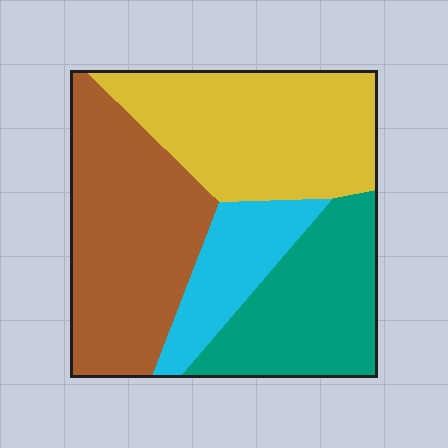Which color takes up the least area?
Cyan, at roughly 15%.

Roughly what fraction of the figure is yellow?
Yellow covers around 30% of the figure.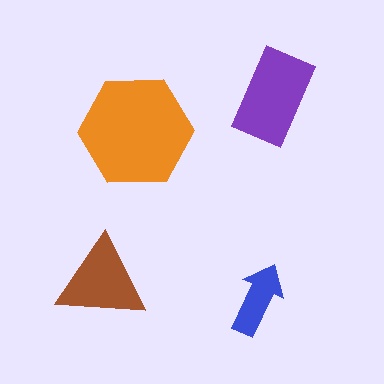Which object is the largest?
The orange hexagon.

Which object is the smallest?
The blue arrow.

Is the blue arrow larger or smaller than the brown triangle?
Smaller.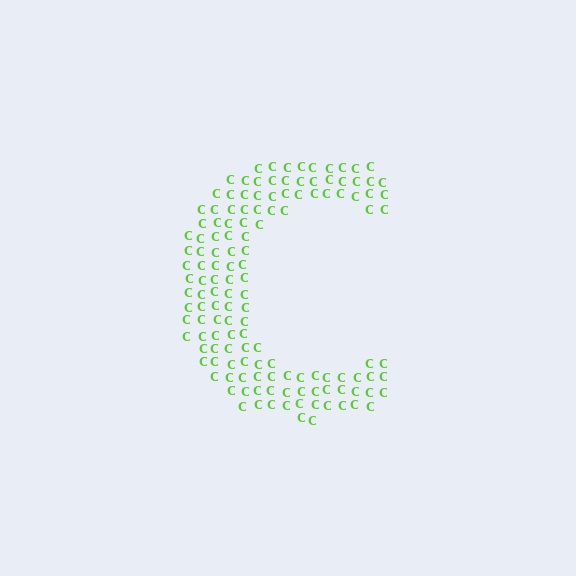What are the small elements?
The small elements are letter C's.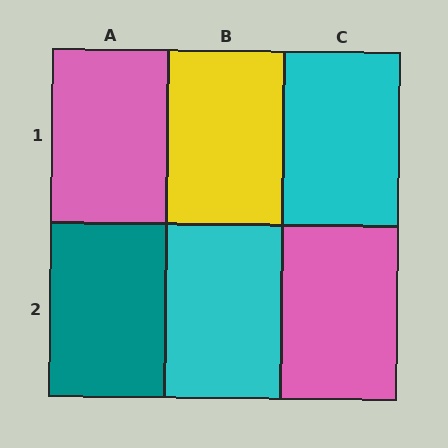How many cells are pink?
2 cells are pink.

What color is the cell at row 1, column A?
Pink.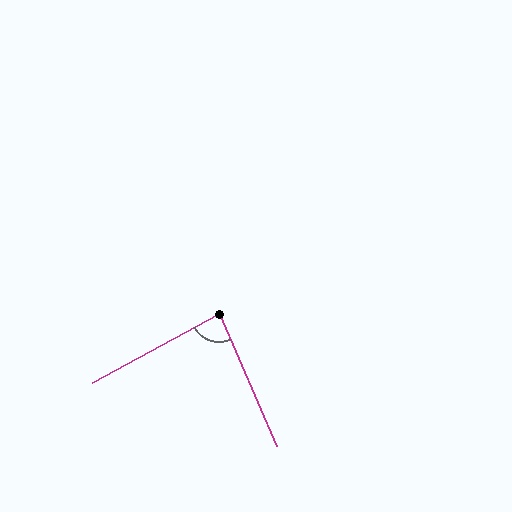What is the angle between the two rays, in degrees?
Approximately 85 degrees.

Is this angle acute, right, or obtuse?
It is acute.